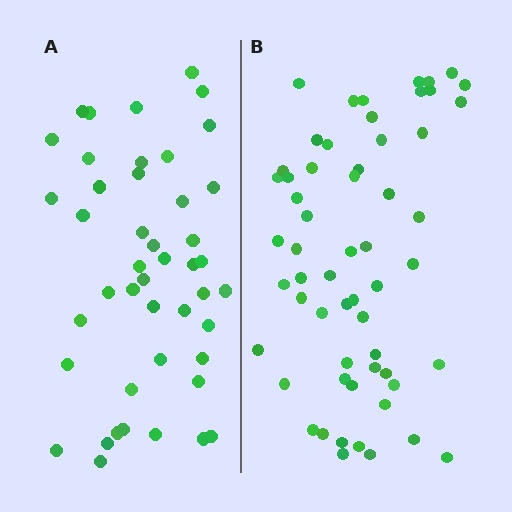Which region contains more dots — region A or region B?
Region B (the right region) has more dots.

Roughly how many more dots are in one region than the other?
Region B has approximately 15 more dots than region A.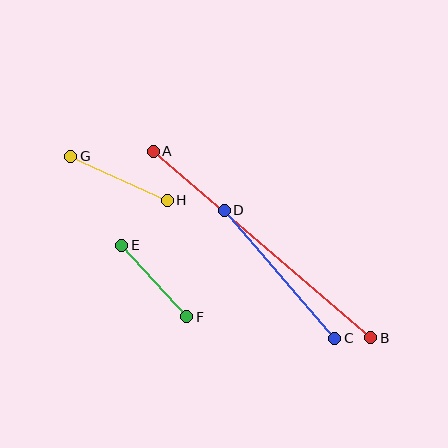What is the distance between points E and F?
The distance is approximately 97 pixels.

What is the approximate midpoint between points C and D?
The midpoint is at approximately (279, 274) pixels.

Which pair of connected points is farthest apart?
Points A and B are farthest apart.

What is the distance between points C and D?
The distance is approximately 169 pixels.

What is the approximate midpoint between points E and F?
The midpoint is at approximately (154, 281) pixels.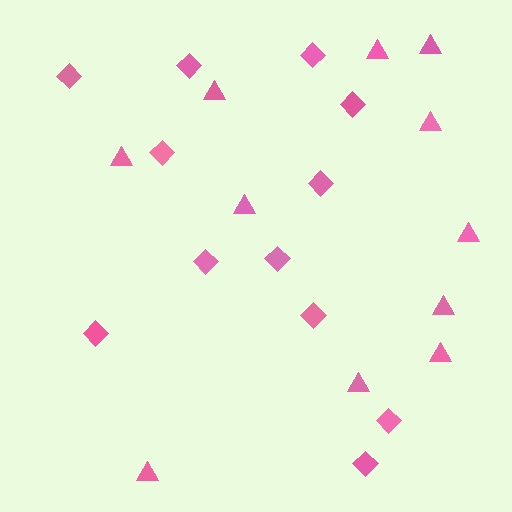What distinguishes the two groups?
There are 2 groups: one group of diamonds (12) and one group of triangles (11).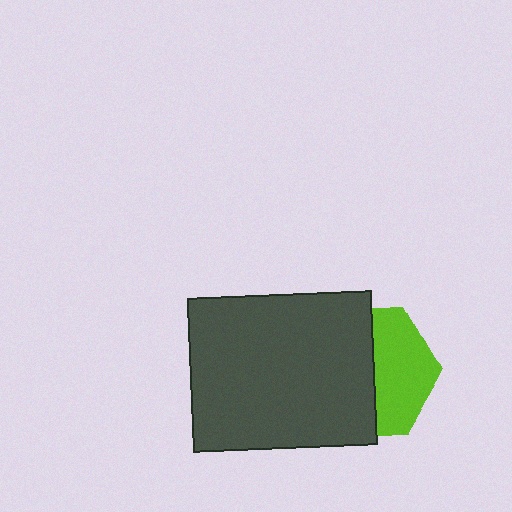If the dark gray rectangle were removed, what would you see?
You would see the complete lime hexagon.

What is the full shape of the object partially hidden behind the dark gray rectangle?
The partially hidden object is a lime hexagon.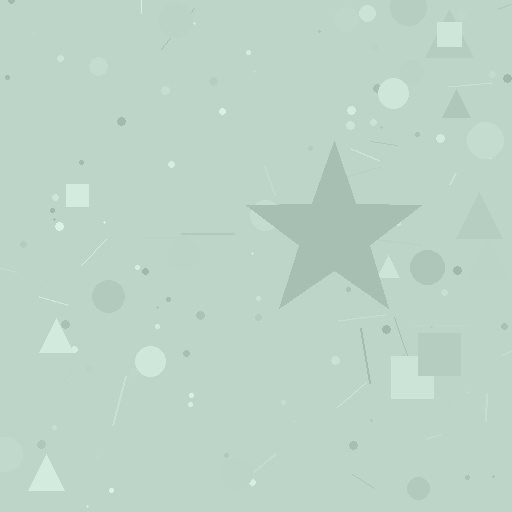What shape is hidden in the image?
A star is hidden in the image.